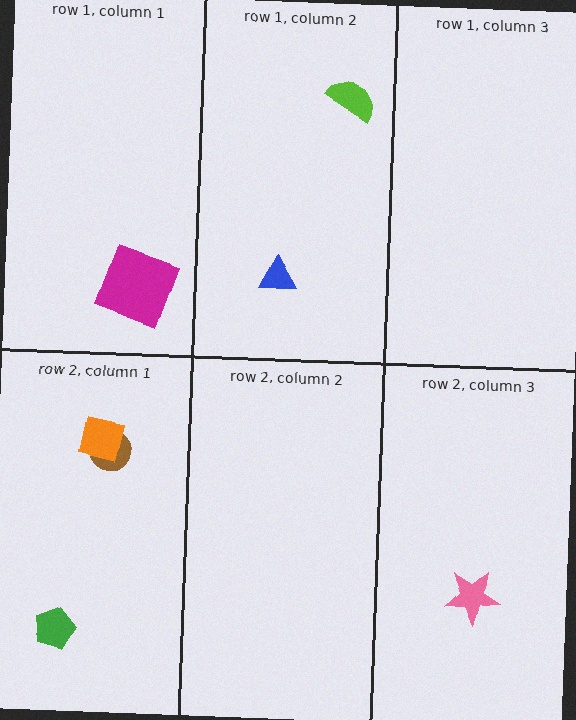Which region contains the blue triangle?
The row 1, column 2 region.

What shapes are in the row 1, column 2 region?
The lime semicircle, the blue triangle.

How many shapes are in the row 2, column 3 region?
1.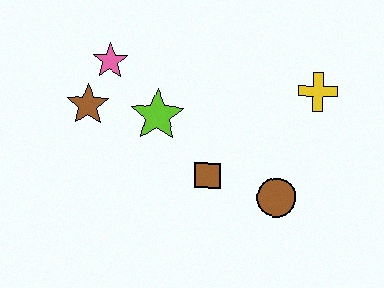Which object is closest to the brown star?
The pink star is closest to the brown star.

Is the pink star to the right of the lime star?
No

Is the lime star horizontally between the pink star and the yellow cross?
Yes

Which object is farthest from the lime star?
The yellow cross is farthest from the lime star.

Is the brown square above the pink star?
No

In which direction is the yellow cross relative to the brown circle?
The yellow cross is above the brown circle.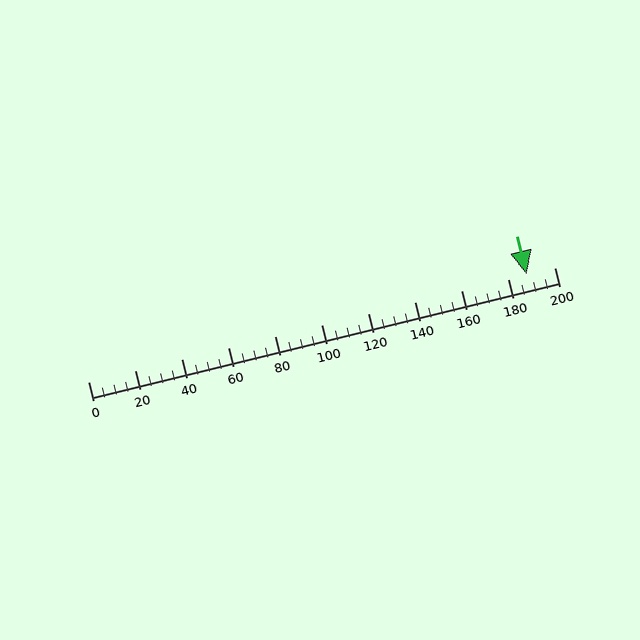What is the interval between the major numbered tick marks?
The major tick marks are spaced 20 units apart.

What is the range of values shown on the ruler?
The ruler shows values from 0 to 200.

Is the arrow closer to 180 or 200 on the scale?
The arrow is closer to 180.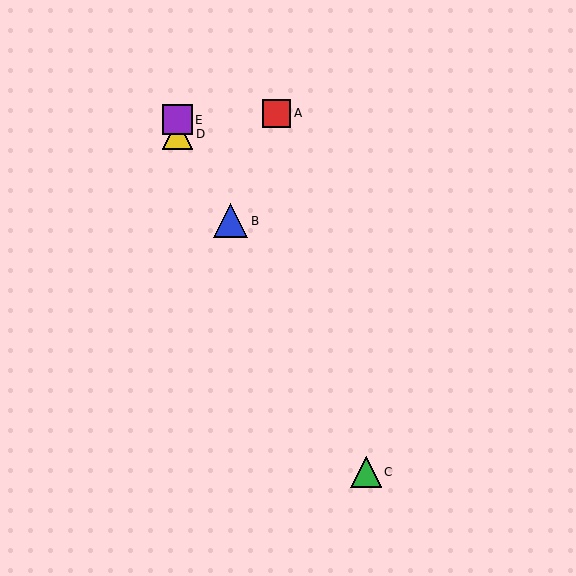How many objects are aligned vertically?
2 objects (D, E) are aligned vertically.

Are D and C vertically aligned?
No, D is at x≈178 and C is at x≈366.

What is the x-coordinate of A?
Object A is at x≈276.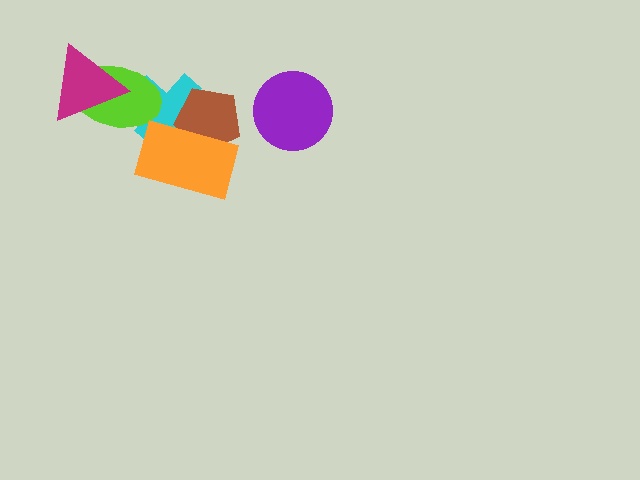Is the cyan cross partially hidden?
Yes, it is partially covered by another shape.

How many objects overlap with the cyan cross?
3 objects overlap with the cyan cross.